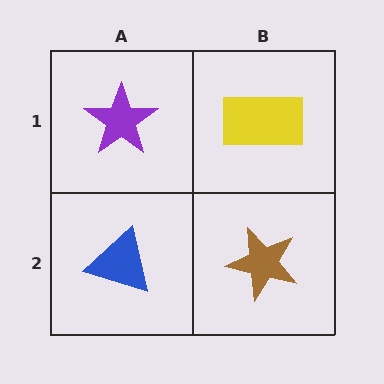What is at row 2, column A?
A blue triangle.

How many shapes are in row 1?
2 shapes.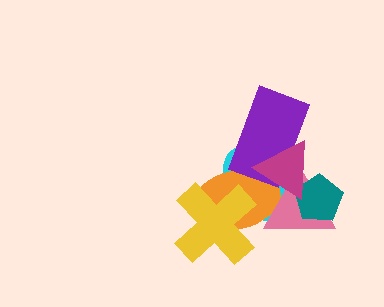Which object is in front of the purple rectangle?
The magenta triangle is in front of the purple rectangle.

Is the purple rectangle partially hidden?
Yes, it is partially covered by another shape.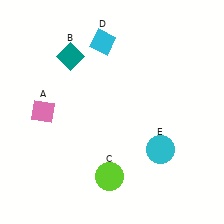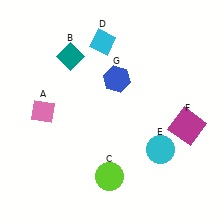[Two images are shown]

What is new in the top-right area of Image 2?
A blue hexagon (G) was added in the top-right area of Image 2.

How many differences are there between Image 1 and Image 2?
There are 2 differences between the two images.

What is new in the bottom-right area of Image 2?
A magenta square (F) was added in the bottom-right area of Image 2.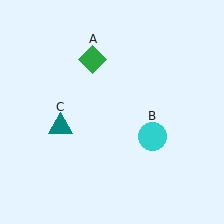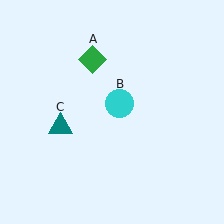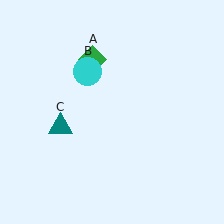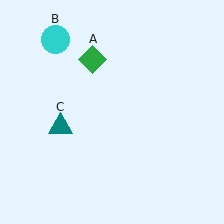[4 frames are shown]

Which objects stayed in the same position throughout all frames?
Green diamond (object A) and teal triangle (object C) remained stationary.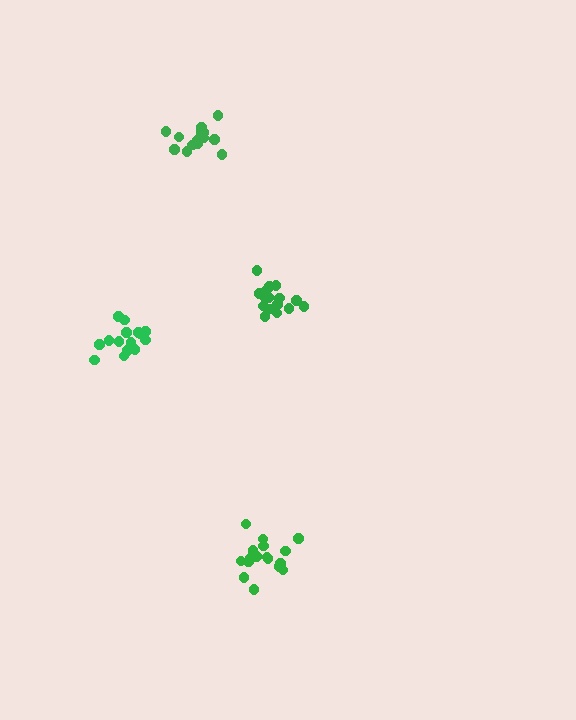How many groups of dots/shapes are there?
There are 4 groups.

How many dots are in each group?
Group 1: 17 dots, Group 2: 18 dots, Group 3: 16 dots, Group 4: 18 dots (69 total).